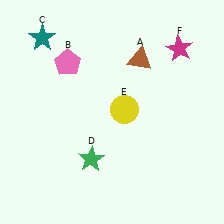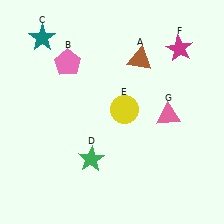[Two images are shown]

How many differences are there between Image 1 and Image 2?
There is 1 difference between the two images.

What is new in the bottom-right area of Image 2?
A pink triangle (G) was added in the bottom-right area of Image 2.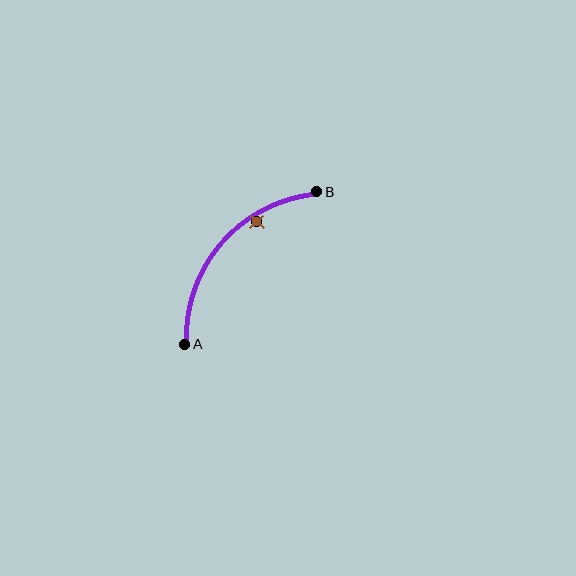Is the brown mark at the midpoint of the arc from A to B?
No — the brown mark does not lie on the arc at all. It sits slightly inside the curve.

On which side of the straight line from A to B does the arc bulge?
The arc bulges above and to the left of the straight line connecting A and B.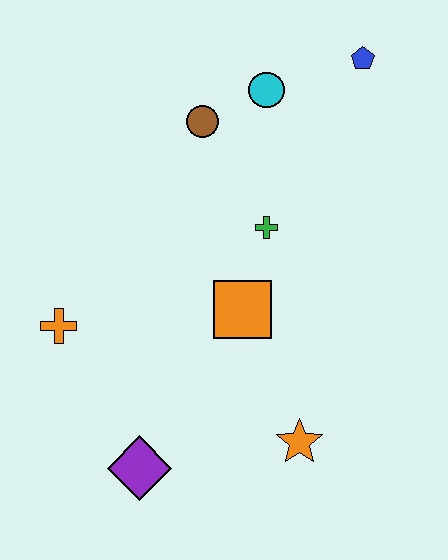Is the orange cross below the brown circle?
Yes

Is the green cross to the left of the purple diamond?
No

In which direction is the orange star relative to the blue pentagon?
The orange star is below the blue pentagon.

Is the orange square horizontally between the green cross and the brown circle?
Yes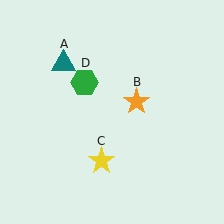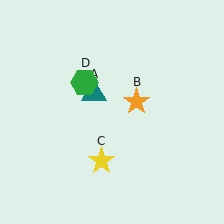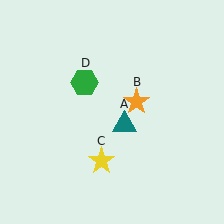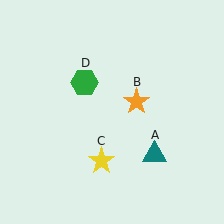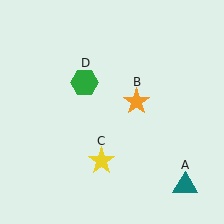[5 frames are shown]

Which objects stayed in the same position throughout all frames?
Orange star (object B) and yellow star (object C) and green hexagon (object D) remained stationary.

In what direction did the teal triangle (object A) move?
The teal triangle (object A) moved down and to the right.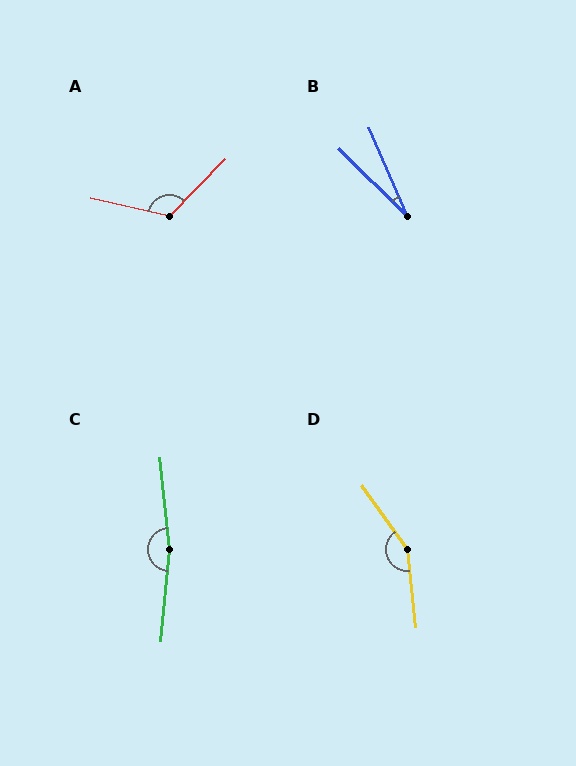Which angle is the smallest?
B, at approximately 22 degrees.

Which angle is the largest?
C, at approximately 169 degrees.